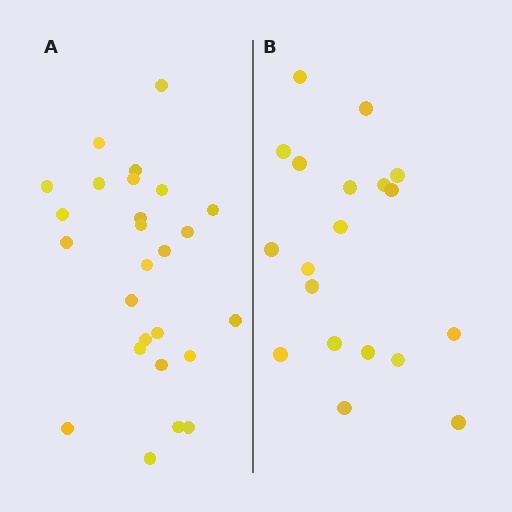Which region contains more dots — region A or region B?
Region A (the left region) has more dots.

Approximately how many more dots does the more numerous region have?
Region A has roughly 8 or so more dots than region B.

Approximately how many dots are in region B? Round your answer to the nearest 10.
About 20 dots. (The exact count is 19, which rounds to 20.)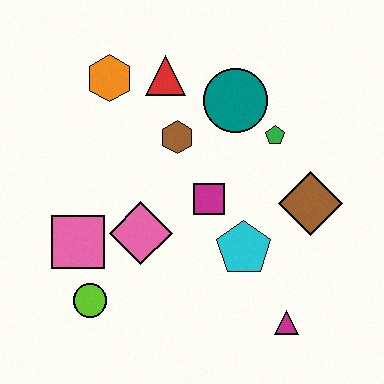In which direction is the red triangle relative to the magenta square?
The red triangle is above the magenta square.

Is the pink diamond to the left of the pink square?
No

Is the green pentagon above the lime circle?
Yes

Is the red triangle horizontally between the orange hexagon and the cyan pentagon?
Yes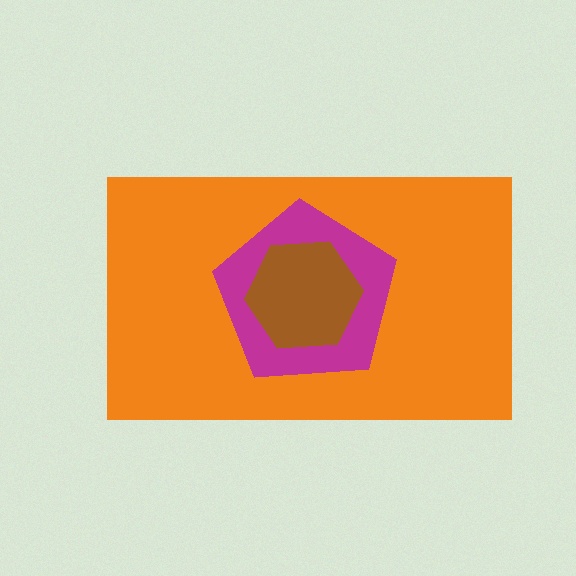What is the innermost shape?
The brown hexagon.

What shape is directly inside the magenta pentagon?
The brown hexagon.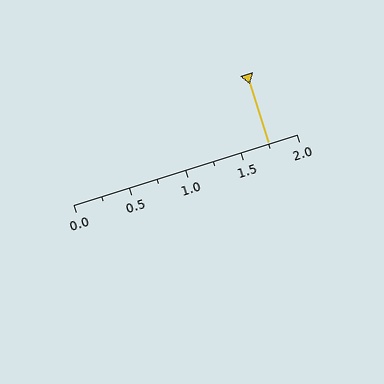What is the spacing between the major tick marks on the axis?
The major ticks are spaced 0.5 apart.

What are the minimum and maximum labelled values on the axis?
The axis runs from 0.0 to 2.0.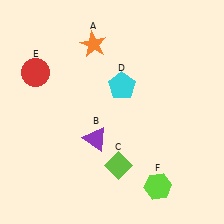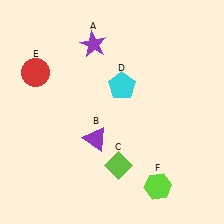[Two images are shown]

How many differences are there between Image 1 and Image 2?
There is 1 difference between the two images.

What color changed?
The star (A) changed from orange in Image 1 to purple in Image 2.